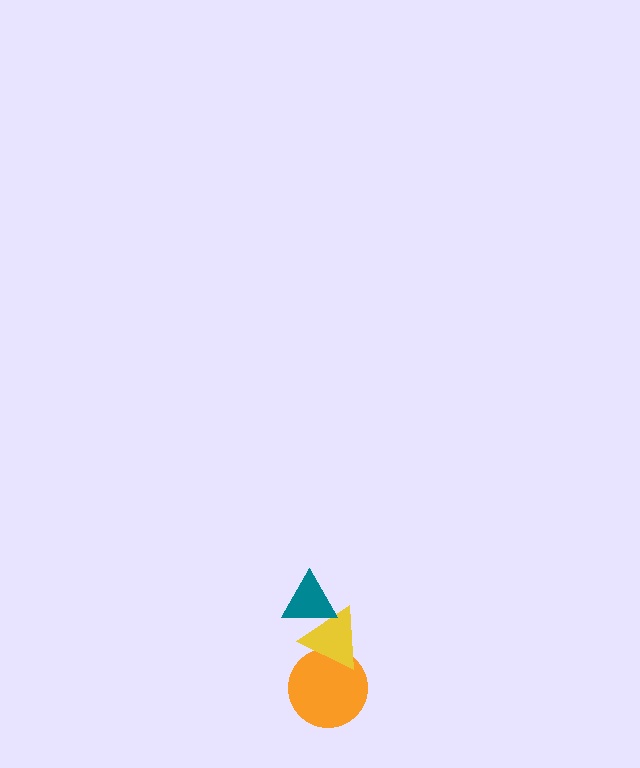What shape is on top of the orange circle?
The yellow triangle is on top of the orange circle.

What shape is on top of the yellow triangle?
The teal triangle is on top of the yellow triangle.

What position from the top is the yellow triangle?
The yellow triangle is 2nd from the top.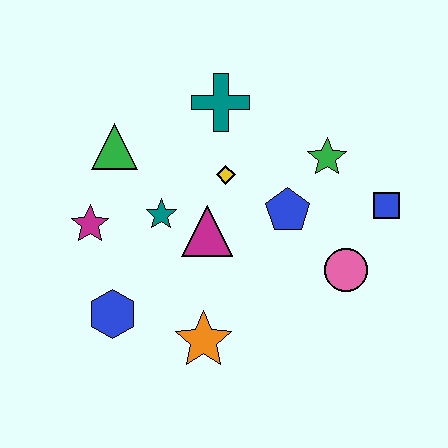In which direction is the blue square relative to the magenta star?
The blue square is to the right of the magenta star.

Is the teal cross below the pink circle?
No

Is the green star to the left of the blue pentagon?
No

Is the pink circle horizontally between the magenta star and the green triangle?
No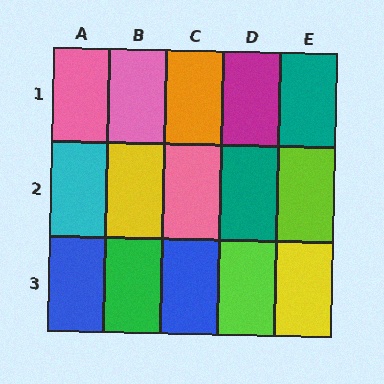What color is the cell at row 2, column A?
Cyan.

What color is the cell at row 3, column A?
Blue.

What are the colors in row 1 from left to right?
Pink, pink, orange, magenta, teal.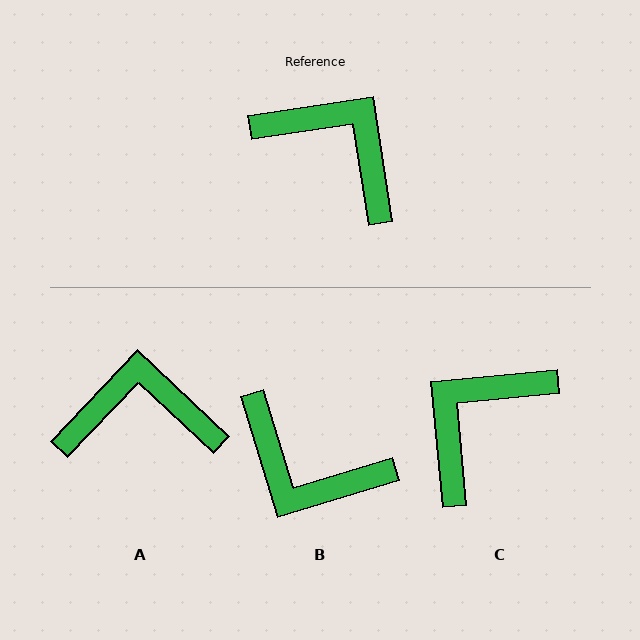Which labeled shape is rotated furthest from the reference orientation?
B, about 172 degrees away.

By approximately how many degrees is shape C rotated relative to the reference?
Approximately 87 degrees counter-clockwise.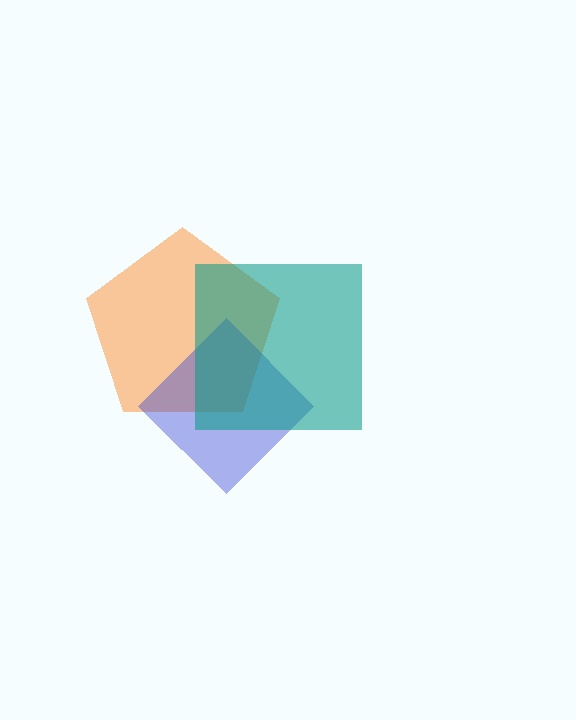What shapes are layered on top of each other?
The layered shapes are: an orange pentagon, a blue diamond, a teal square.